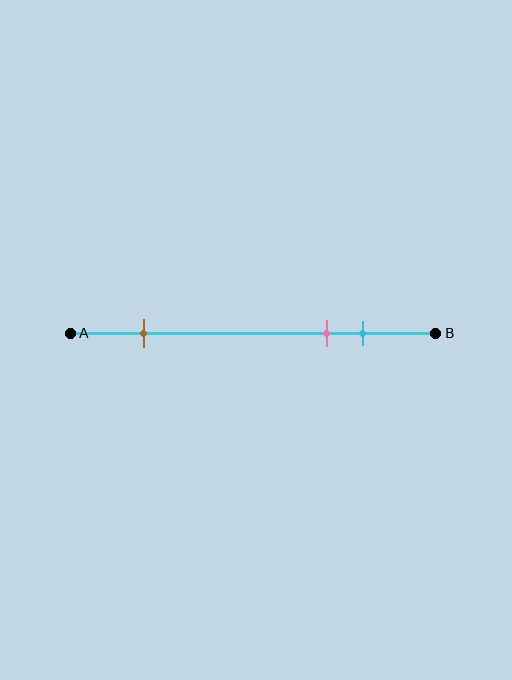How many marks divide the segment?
There are 3 marks dividing the segment.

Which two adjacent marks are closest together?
The pink and cyan marks are the closest adjacent pair.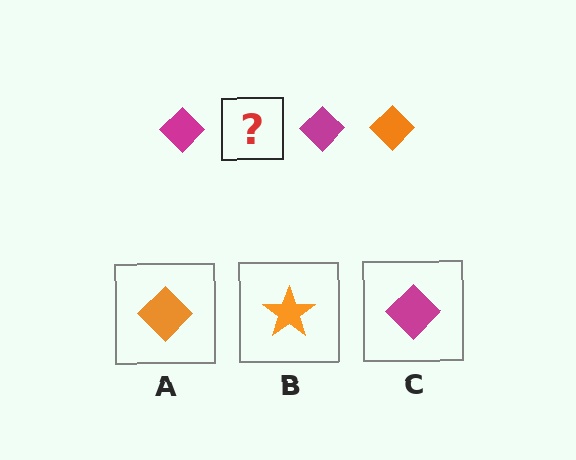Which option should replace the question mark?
Option A.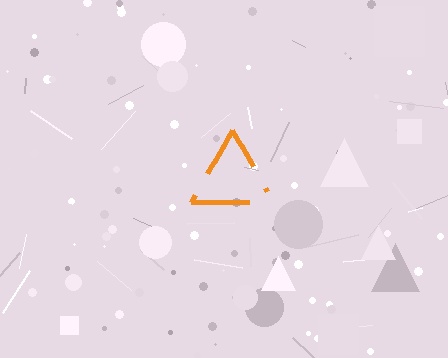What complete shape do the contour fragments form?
The contour fragments form a triangle.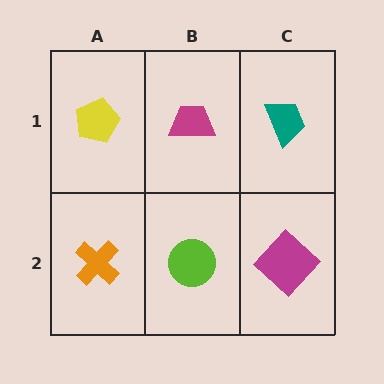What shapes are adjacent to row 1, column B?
A lime circle (row 2, column B), a yellow pentagon (row 1, column A), a teal trapezoid (row 1, column C).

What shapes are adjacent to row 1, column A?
An orange cross (row 2, column A), a magenta trapezoid (row 1, column B).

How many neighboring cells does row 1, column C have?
2.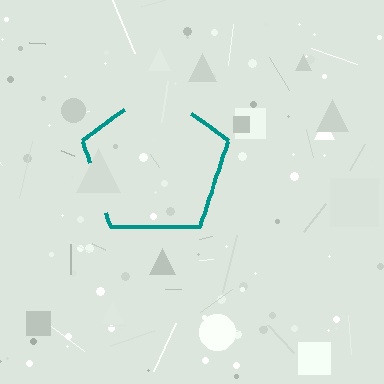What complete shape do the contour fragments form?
The contour fragments form a pentagon.